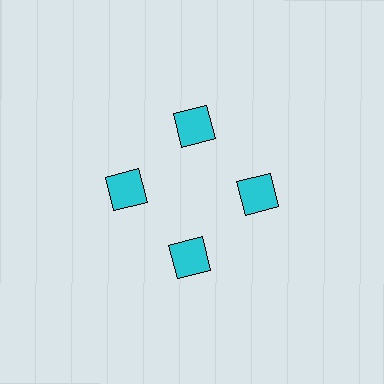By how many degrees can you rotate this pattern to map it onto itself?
The pattern maps onto itself every 90 degrees of rotation.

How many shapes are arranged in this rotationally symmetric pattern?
There are 4 shapes, arranged in 4 groups of 1.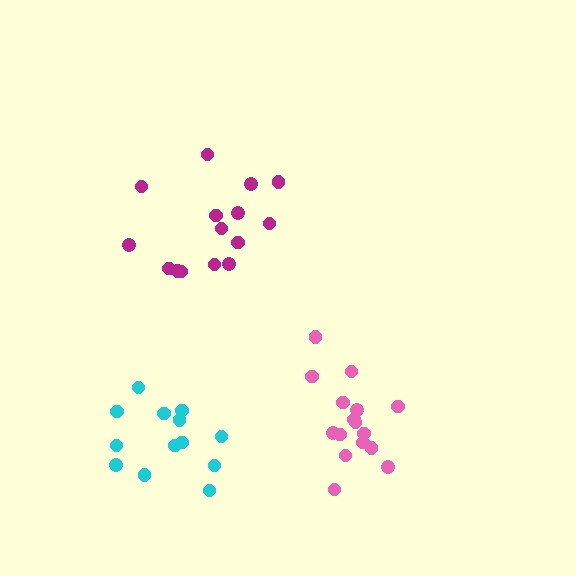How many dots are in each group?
Group 1: 16 dots, Group 2: 15 dots, Group 3: 13 dots (44 total).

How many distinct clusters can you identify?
There are 3 distinct clusters.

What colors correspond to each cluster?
The clusters are colored: pink, magenta, cyan.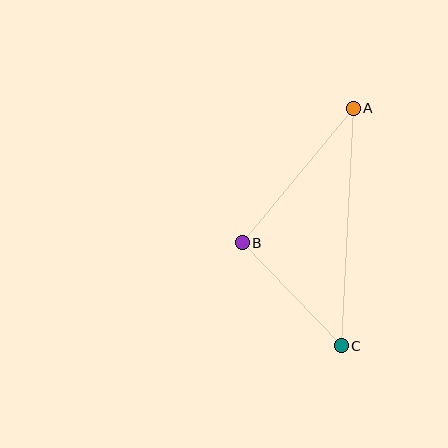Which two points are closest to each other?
Points B and C are closest to each other.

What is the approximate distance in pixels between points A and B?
The distance between A and B is approximately 175 pixels.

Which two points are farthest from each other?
Points A and C are farthest from each other.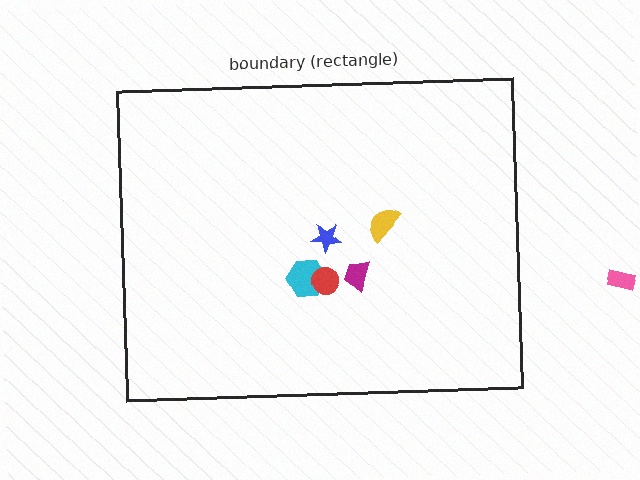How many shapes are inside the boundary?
5 inside, 1 outside.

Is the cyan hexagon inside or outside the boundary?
Inside.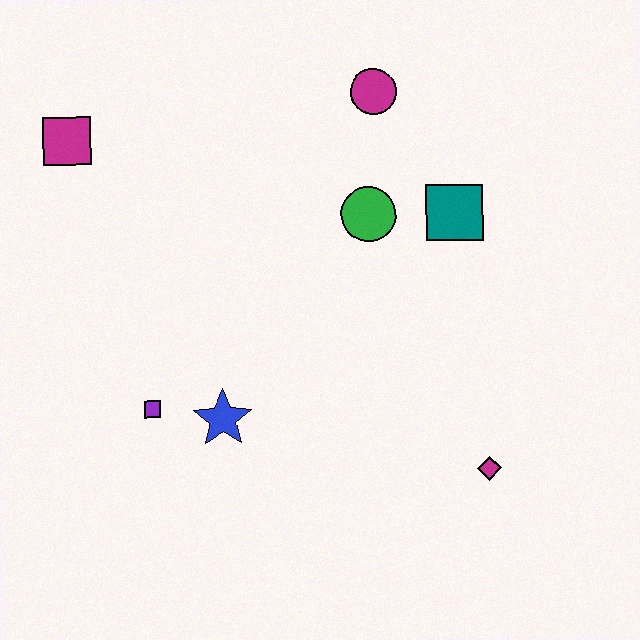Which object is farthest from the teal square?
The magenta square is farthest from the teal square.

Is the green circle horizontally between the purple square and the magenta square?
No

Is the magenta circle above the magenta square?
Yes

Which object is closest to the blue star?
The purple square is closest to the blue star.